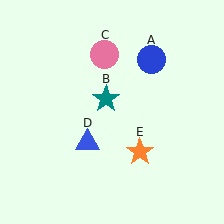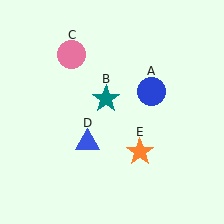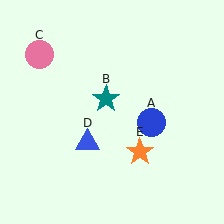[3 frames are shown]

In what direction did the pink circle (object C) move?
The pink circle (object C) moved left.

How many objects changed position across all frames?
2 objects changed position: blue circle (object A), pink circle (object C).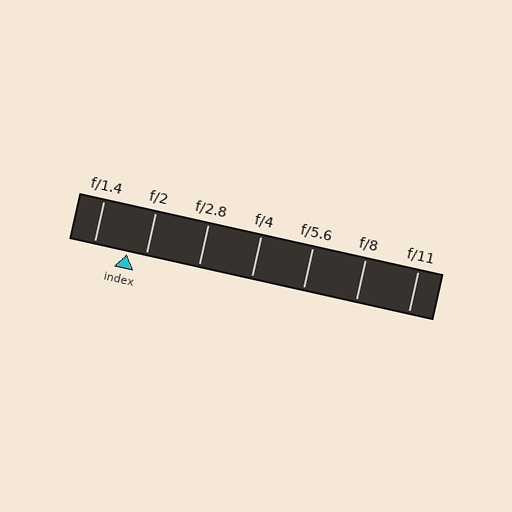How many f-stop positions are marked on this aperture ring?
There are 7 f-stop positions marked.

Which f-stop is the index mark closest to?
The index mark is closest to f/2.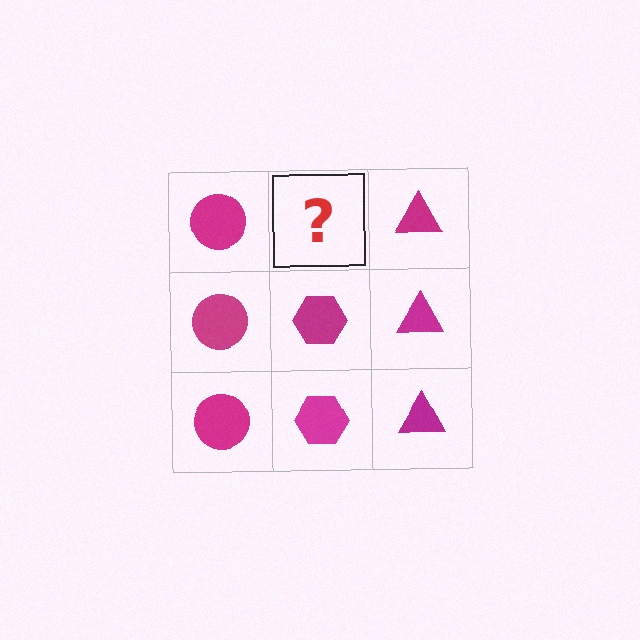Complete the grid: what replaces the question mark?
The question mark should be replaced with a magenta hexagon.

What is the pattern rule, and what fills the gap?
The rule is that each column has a consistent shape. The gap should be filled with a magenta hexagon.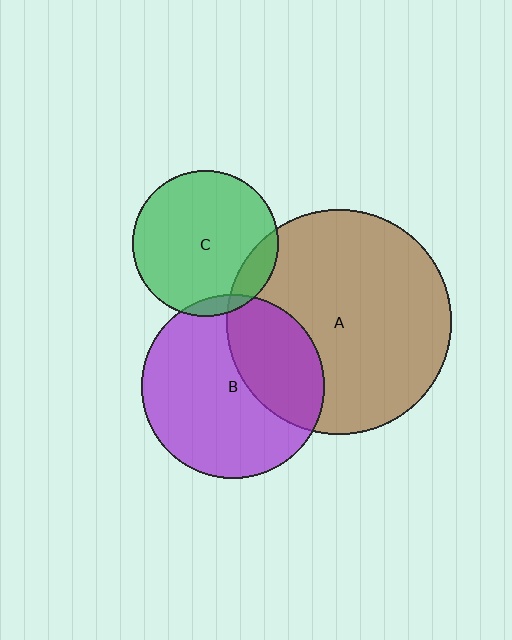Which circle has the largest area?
Circle A (brown).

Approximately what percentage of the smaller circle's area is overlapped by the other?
Approximately 5%.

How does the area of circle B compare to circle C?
Approximately 1.6 times.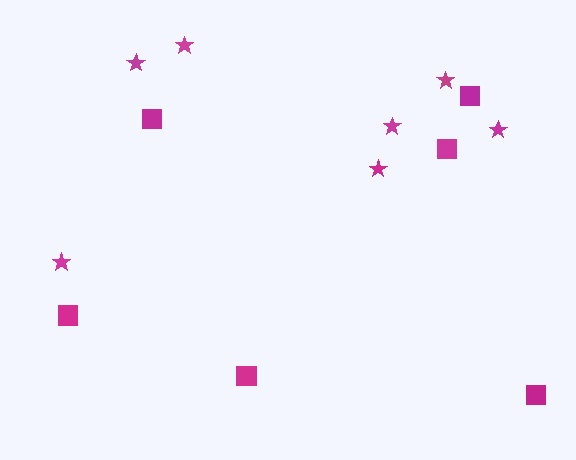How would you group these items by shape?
There are 2 groups: one group of squares (6) and one group of stars (7).